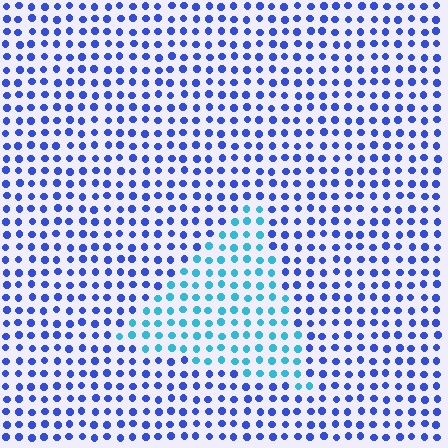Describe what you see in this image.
The image is filled with small blue elements in a uniform arrangement. A triangle-shaped region is visible where the elements are tinted to a slightly different hue, forming a subtle color boundary.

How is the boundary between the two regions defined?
The boundary is defined purely by a slight shift in hue (about 41 degrees). Spacing, size, and orientation are identical on both sides.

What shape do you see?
I see a triangle.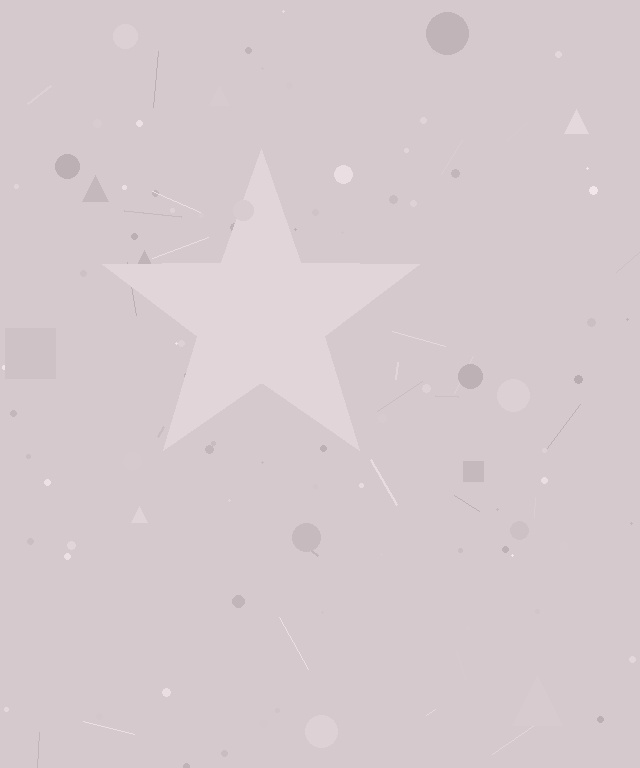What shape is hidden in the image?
A star is hidden in the image.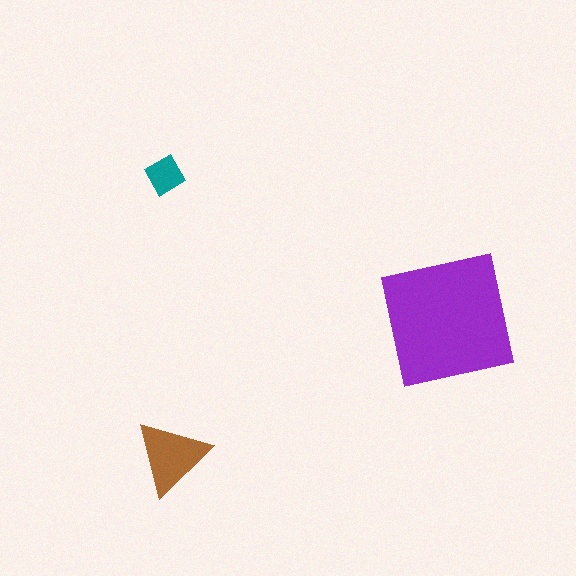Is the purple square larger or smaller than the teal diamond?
Larger.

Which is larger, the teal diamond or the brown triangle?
The brown triangle.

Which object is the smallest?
The teal diamond.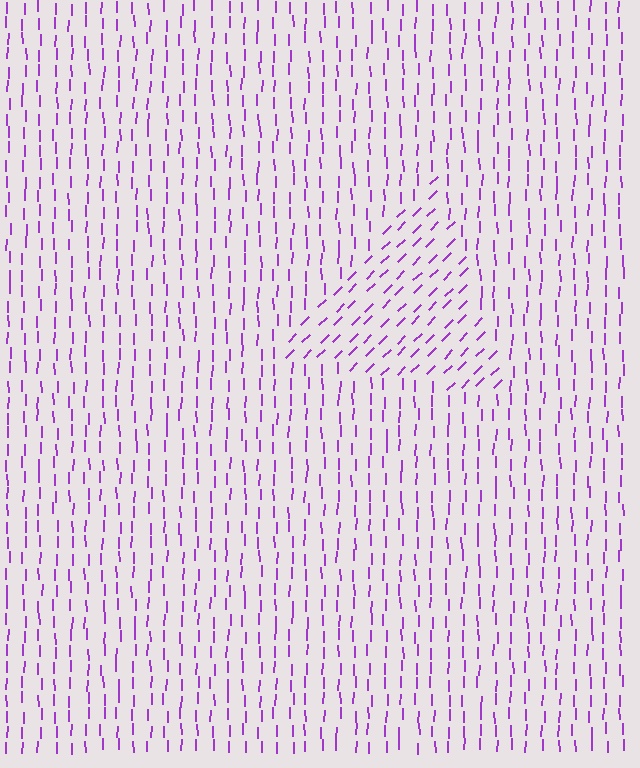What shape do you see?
I see a triangle.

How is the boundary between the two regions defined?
The boundary is defined purely by a change in line orientation (approximately 45 degrees difference). All lines are the same color and thickness.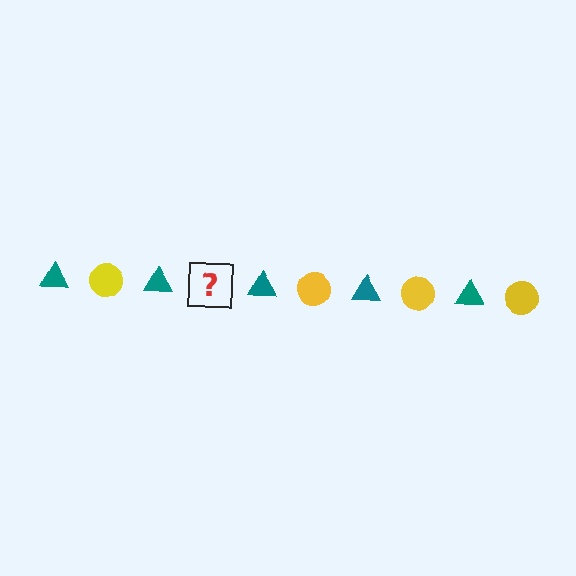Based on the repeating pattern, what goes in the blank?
The blank should be a yellow circle.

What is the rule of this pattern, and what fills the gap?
The rule is that the pattern alternates between teal triangle and yellow circle. The gap should be filled with a yellow circle.